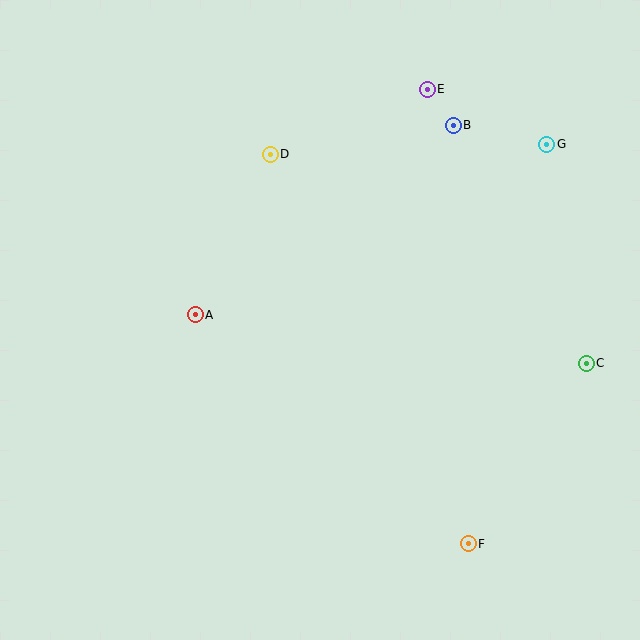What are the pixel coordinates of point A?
Point A is at (195, 315).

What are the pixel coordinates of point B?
Point B is at (453, 125).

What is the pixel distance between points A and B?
The distance between A and B is 320 pixels.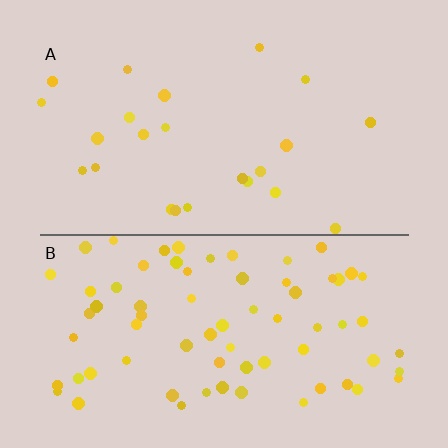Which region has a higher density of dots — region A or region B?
B (the bottom).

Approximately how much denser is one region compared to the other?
Approximately 3.1× — region B over region A.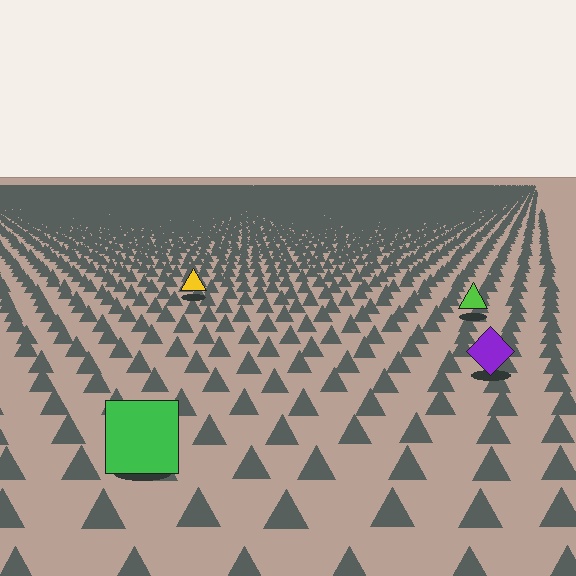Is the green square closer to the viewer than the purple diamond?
Yes. The green square is closer — you can tell from the texture gradient: the ground texture is coarser near it.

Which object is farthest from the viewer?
The yellow triangle is farthest from the viewer. It appears smaller and the ground texture around it is denser.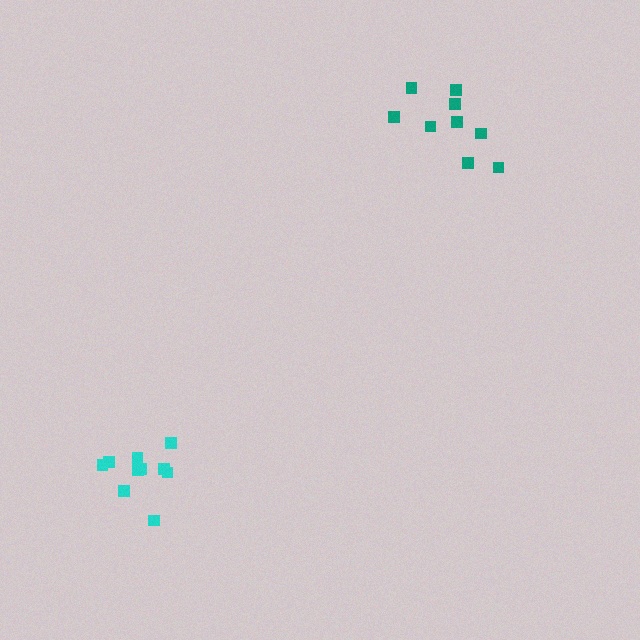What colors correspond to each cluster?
The clusters are colored: cyan, teal.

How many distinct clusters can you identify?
There are 2 distinct clusters.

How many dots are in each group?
Group 1: 10 dots, Group 2: 9 dots (19 total).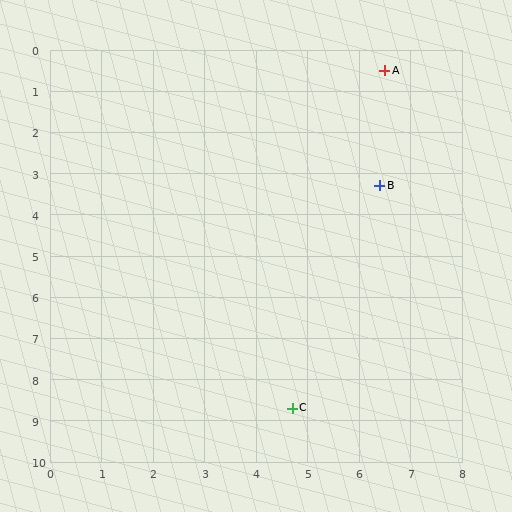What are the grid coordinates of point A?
Point A is at approximately (6.5, 0.5).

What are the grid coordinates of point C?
Point C is at approximately (4.7, 8.7).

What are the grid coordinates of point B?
Point B is at approximately (6.4, 3.3).